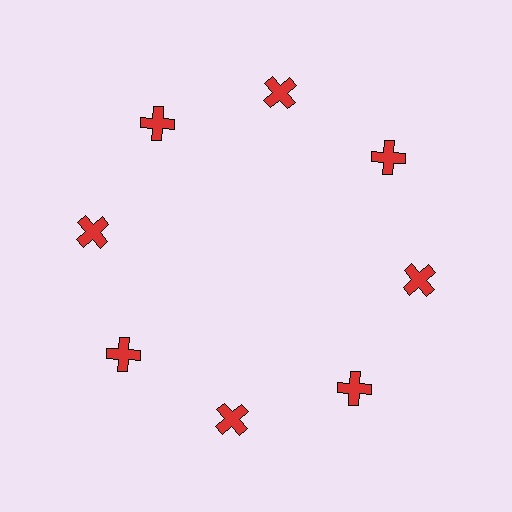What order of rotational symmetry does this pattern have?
This pattern has 8-fold rotational symmetry.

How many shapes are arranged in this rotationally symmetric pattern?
There are 8 shapes, arranged in 8 groups of 1.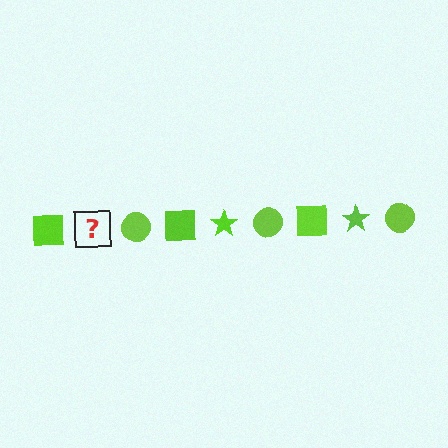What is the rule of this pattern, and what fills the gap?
The rule is that the pattern cycles through square, star, circle shapes in lime. The gap should be filled with a lime star.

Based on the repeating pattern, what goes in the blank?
The blank should be a lime star.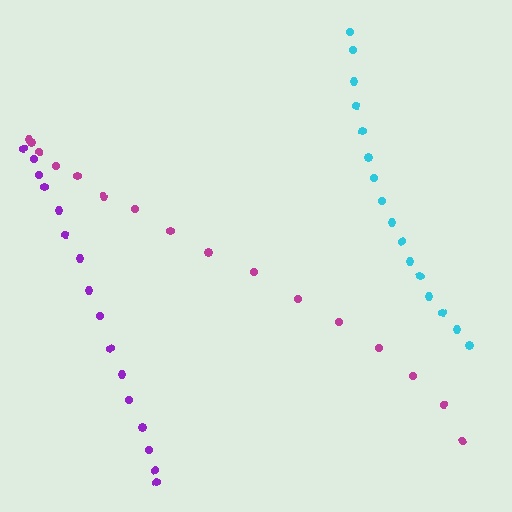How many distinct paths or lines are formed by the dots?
There are 3 distinct paths.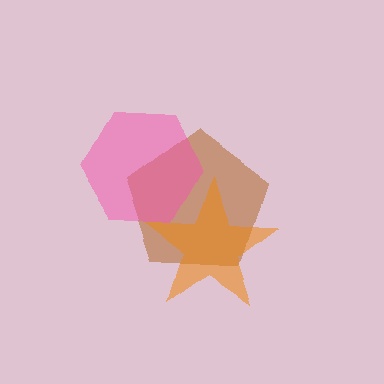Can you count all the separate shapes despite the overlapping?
Yes, there are 3 separate shapes.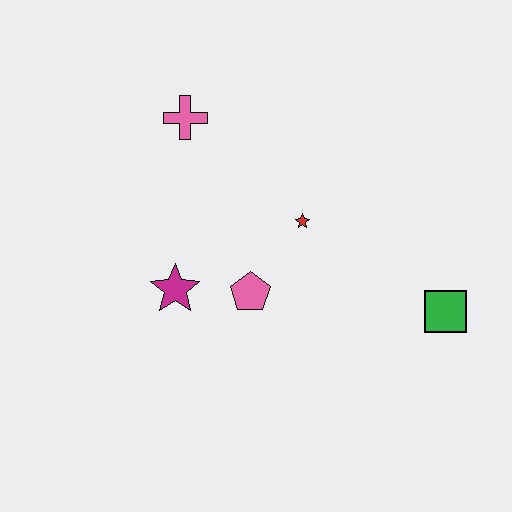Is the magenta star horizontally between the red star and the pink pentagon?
No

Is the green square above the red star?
No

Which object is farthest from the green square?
The pink cross is farthest from the green square.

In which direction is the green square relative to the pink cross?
The green square is to the right of the pink cross.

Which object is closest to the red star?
The pink pentagon is closest to the red star.